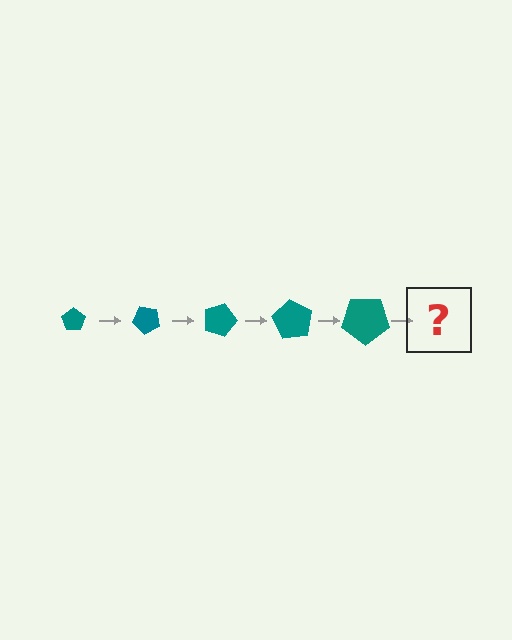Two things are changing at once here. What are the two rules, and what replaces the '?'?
The two rules are that the pentagon grows larger each step and it rotates 45 degrees each step. The '?' should be a pentagon, larger than the previous one and rotated 225 degrees from the start.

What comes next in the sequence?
The next element should be a pentagon, larger than the previous one and rotated 225 degrees from the start.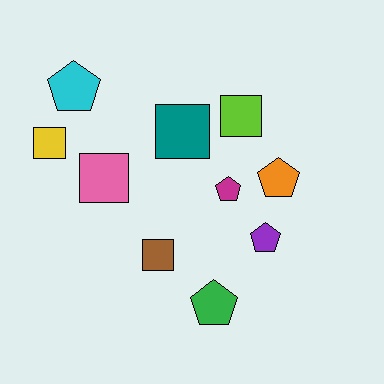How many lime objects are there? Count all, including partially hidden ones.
There is 1 lime object.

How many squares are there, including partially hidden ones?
There are 5 squares.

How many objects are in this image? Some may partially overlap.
There are 10 objects.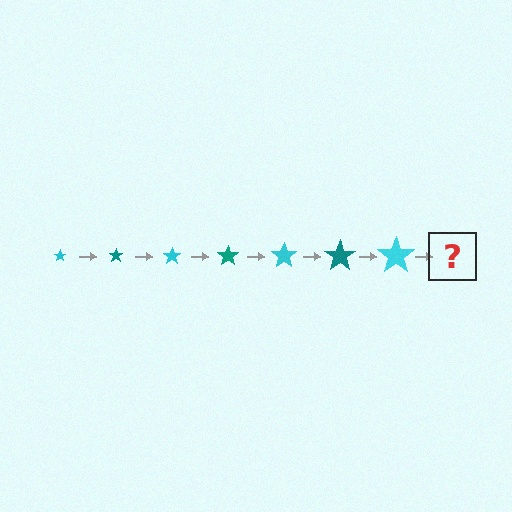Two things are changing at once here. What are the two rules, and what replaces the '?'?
The two rules are that the star grows larger each step and the color cycles through cyan and teal. The '?' should be a teal star, larger than the previous one.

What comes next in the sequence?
The next element should be a teal star, larger than the previous one.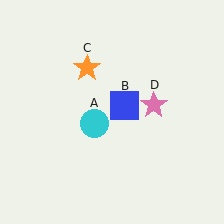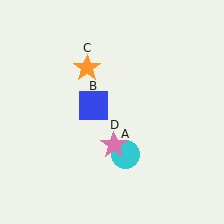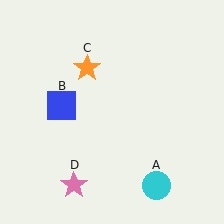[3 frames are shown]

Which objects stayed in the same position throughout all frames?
Orange star (object C) remained stationary.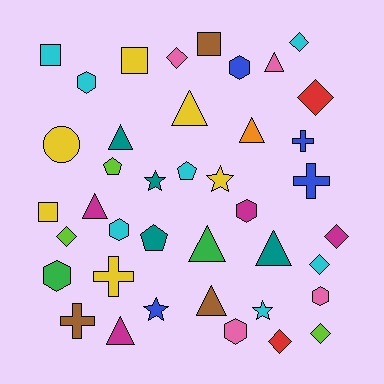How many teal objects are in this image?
There are 4 teal objects.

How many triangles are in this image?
There are 9 triangles.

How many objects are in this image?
There are 40 objects.